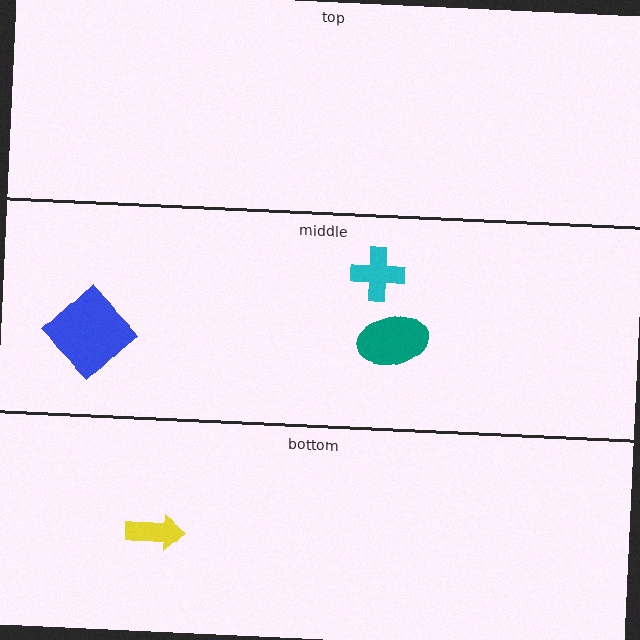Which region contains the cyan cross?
The middle region.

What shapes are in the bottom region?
The yellow arrow.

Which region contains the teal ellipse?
The middle region.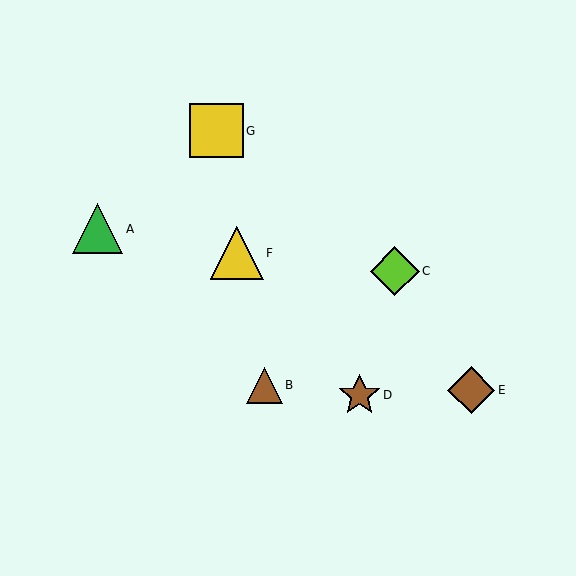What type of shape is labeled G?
Shape G is a yellow square.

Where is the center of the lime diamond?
The center of the lime diamond is at (395, 271).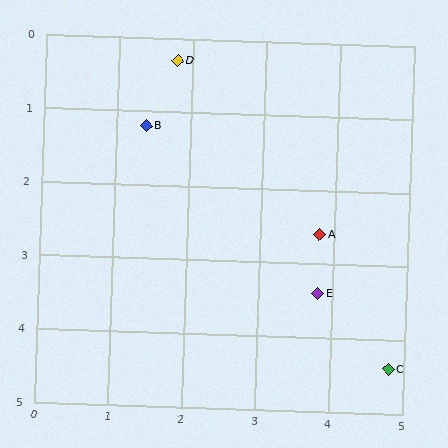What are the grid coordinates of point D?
Point D is at approximately (1.8, 0.3).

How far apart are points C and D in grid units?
Points C and D are about 5.1 grid units apart.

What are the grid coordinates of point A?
Point A is at approximately (3.8, 2.6).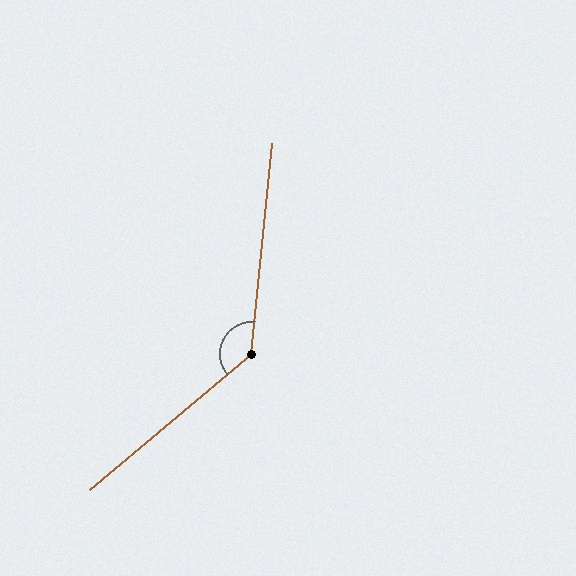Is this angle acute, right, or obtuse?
It is obtuse.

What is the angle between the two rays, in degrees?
Approximately 136 degrees.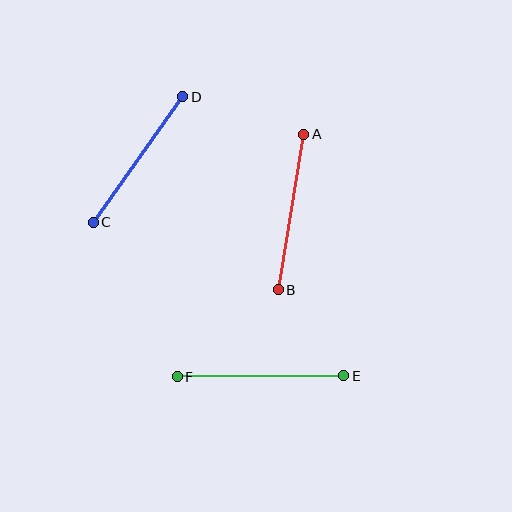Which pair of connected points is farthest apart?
Points E and F are farthest apart.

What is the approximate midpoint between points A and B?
The midpoint is at approximately (291, 212) pixels.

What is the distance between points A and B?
The distance is approximately 158 pixels.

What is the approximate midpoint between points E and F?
The midpoint is at approximately (260, 376) pixels.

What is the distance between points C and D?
The distance is approximately 154 pixels.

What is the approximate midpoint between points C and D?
The midpoint is at approximately (138, 160) pixels.